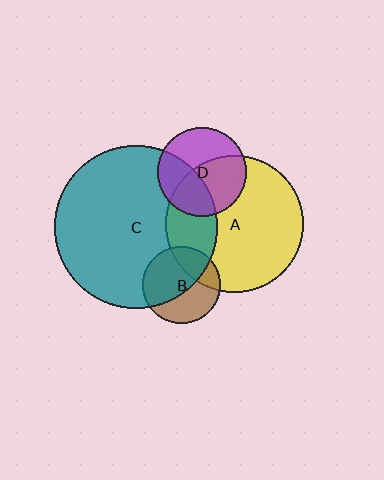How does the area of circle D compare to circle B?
Approximately 1.3 times.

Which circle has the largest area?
Circle C (teal).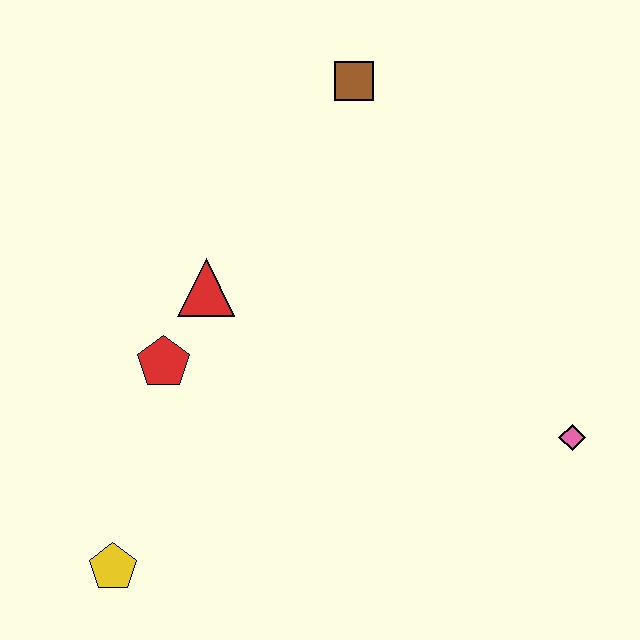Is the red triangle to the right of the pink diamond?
No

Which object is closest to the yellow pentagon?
The red pentagon is closest to the yellow pentagon.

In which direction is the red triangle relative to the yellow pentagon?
The red triangle is above the yellow pentagon.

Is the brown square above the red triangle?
Yes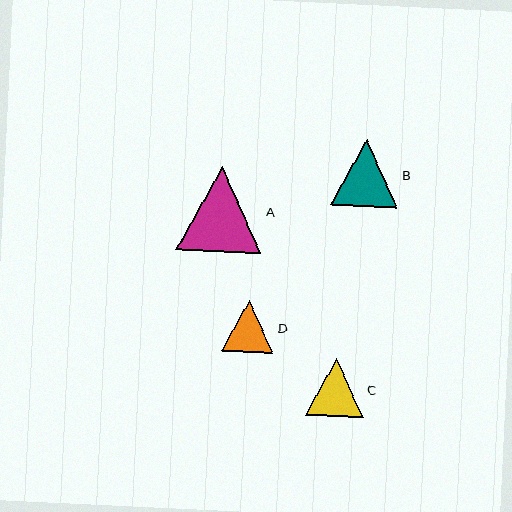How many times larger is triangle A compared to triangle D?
Triangle A is approximately 1.6 times the size of triangle D.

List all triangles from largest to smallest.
From largest to smallest: A, B, C, D.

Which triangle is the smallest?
Triangle D is the smallest with a size of approximately 52 pixels.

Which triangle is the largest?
Triangle A is the largest with a size of approximately 85 pixels.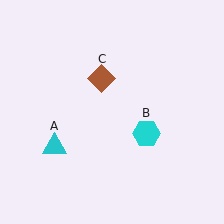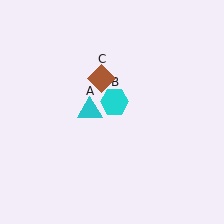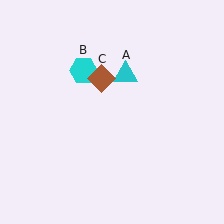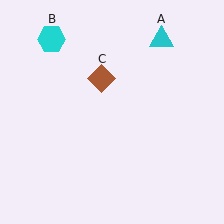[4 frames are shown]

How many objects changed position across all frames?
2 objects changed position: cyan triangle (object A), cyan hexagon (object B).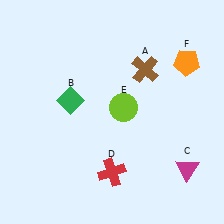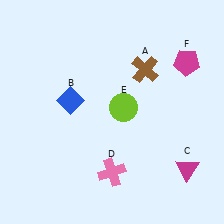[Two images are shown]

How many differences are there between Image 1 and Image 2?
There are 3 differences between the two images.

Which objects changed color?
B changed from green to blue. D changed from red to pink. F changed from orange to magenta.